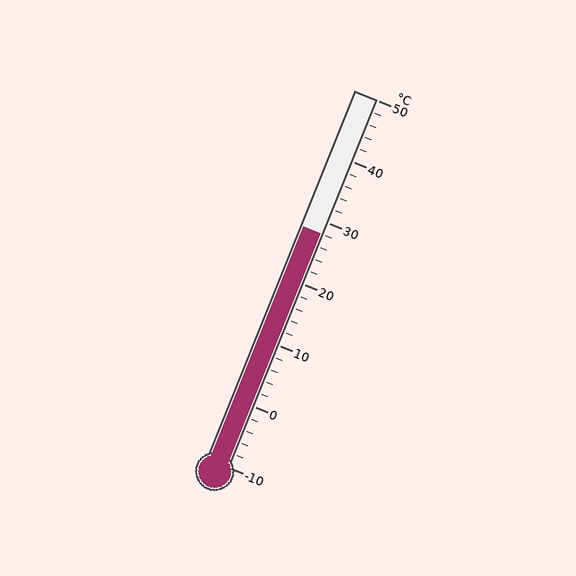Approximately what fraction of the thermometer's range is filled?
The thermometer is filled to approximately 65% of its range.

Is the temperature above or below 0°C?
The temperature is above 0°C.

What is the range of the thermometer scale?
The thermometer scale ranges from -10°C to 50°C.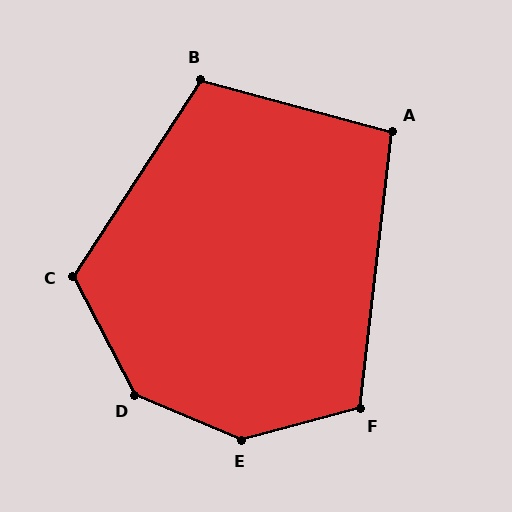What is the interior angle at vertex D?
Approximately 140 degrees (obtuse).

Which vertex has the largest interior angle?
E, at approximately 142 degrees.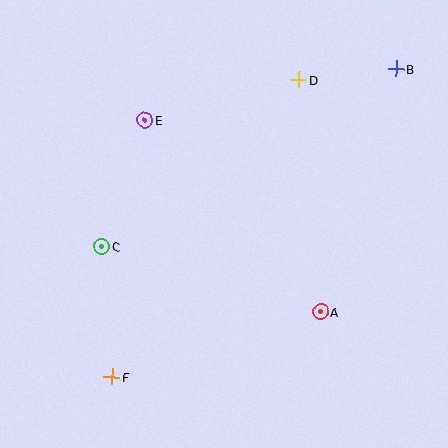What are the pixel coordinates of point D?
Point D is at (299, 80).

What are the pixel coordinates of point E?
Point E is at (145, 120).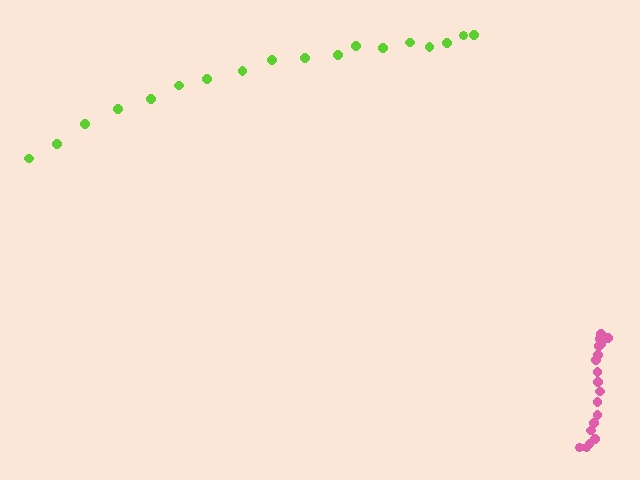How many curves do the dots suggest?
There are 2 distinct paths.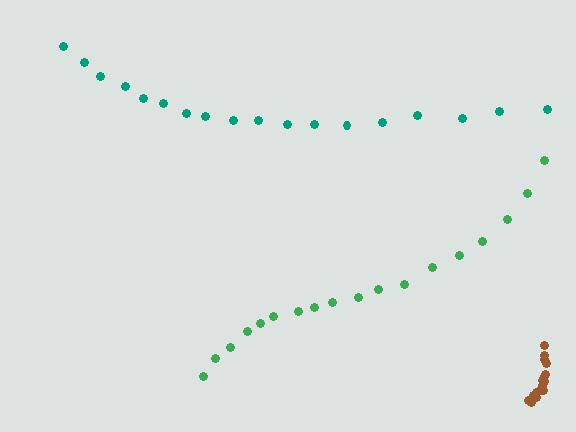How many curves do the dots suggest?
There are 3 distinct paths.